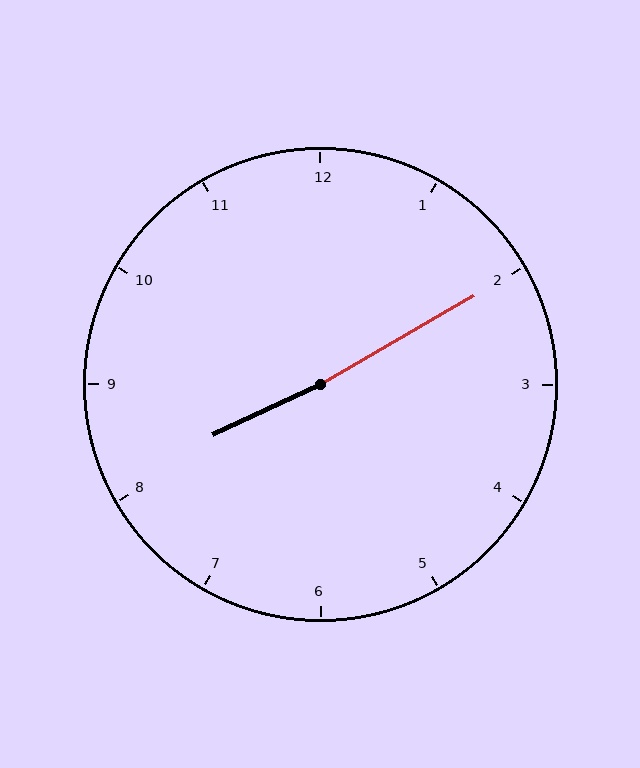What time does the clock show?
8:10.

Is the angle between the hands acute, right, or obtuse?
It is obtuse.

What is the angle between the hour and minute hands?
Approximately 175 degrees.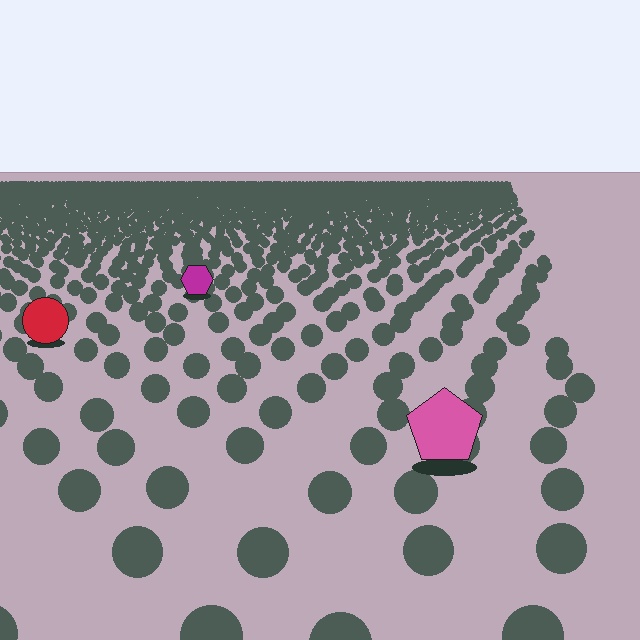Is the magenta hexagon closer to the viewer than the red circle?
No. The red circle is closer — you can tell from the texture gradient: the ground texture is coarser near it.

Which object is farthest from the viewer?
The magenta hexagon is farthest from the viewer. It appears smaller and the ground texture around it is denser.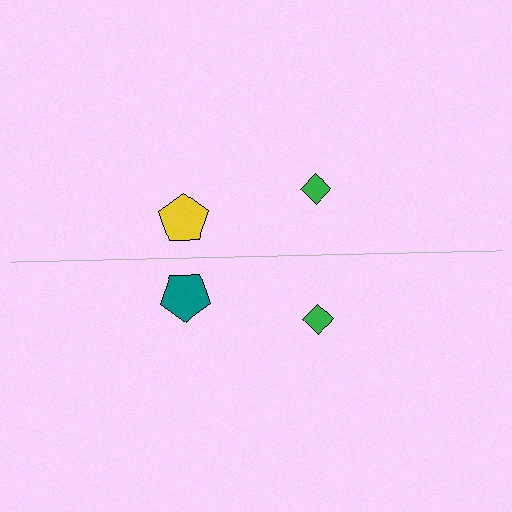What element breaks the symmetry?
The teal pentagon on the bottom side breaks the symmetry — its mirror counterpart is yellow.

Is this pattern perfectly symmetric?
No, the pattern is not perfectly symmetric. The teal pentagon on the bottom side breaks the symmetry — its mirror counterpart is yellow.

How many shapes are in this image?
There are 4 shapes in this image.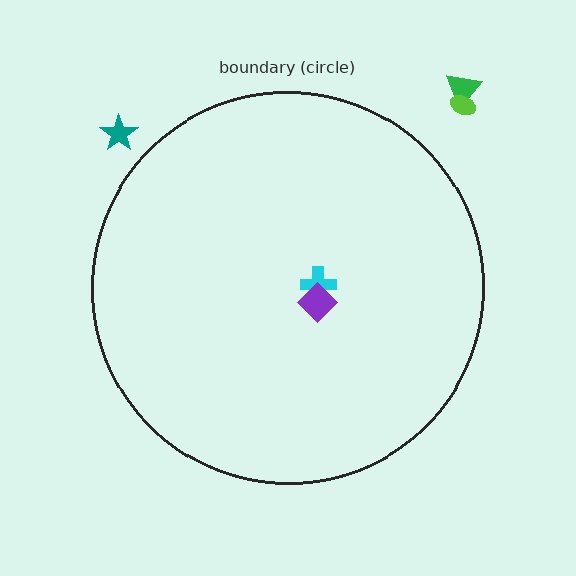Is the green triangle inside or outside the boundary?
Outside.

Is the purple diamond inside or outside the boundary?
Inside.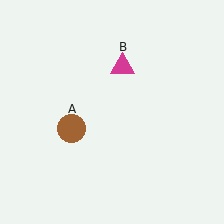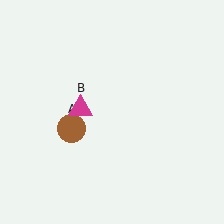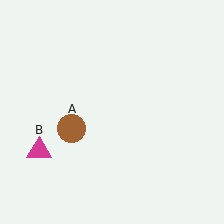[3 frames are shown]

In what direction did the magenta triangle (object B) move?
The magenta triangle (object B) moved down and to the left.